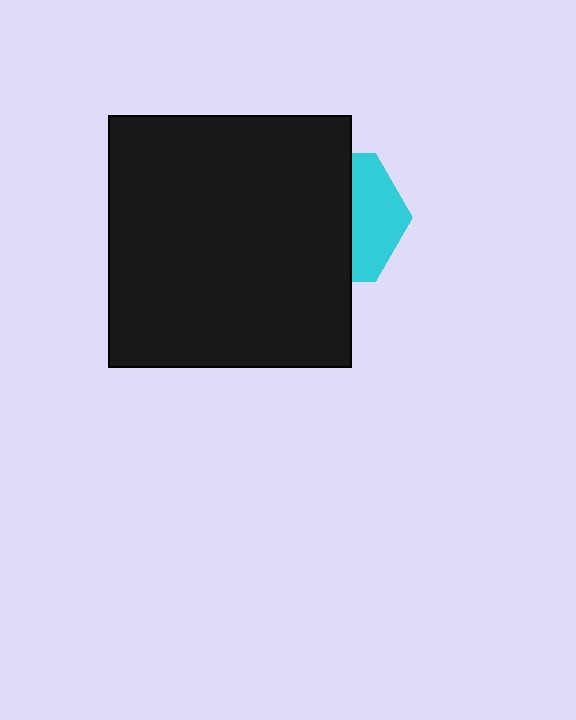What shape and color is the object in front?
The object in front is a black rectangle.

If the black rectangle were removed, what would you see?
You would see the complete cyan hexagon.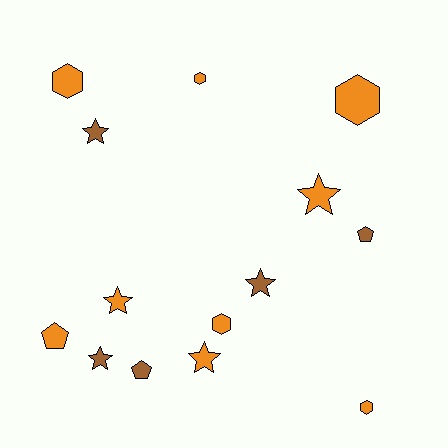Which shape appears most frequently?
Star, with 6 objects.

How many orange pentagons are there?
There is 1 orange pentagon.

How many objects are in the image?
There are 14 objects.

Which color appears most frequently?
Orange, with 9 objects.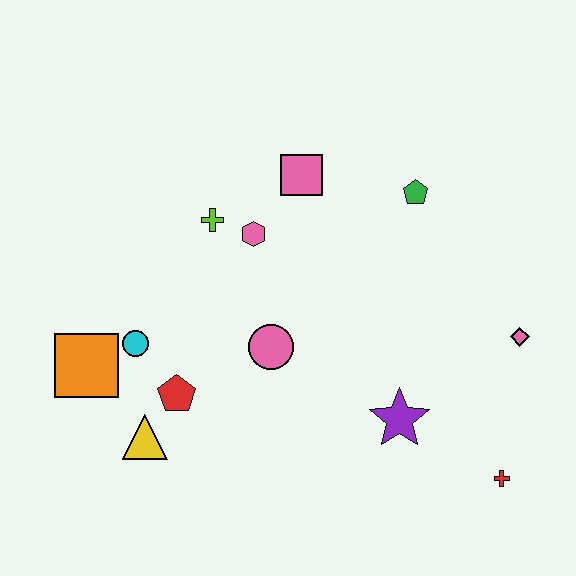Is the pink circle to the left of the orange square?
No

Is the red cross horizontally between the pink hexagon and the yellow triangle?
No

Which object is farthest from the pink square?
The red cross is farthest from the pink square.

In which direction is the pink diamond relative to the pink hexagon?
The pink diamond is to the right of the pink hexagon.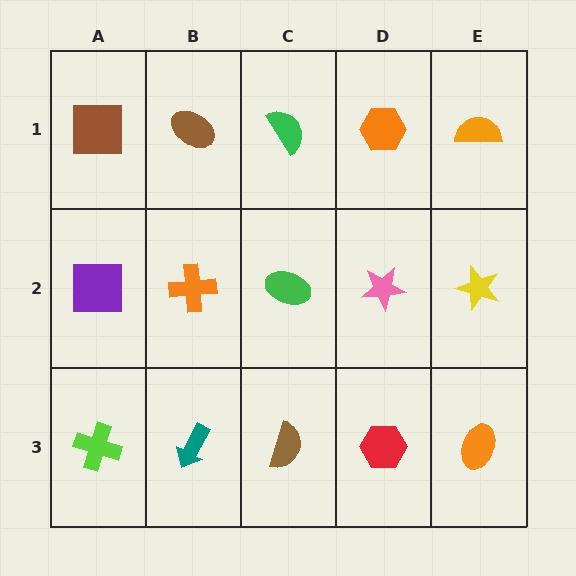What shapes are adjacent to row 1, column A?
A purple square (row 2, column A), a brown ellipse (row 1, column B).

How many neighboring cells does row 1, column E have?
2.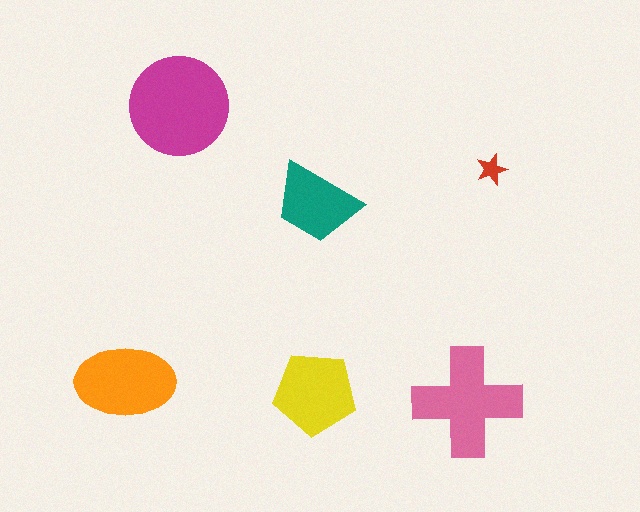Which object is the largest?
The magenta circle.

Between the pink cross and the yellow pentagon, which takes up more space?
The pink cross.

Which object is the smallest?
The red star.